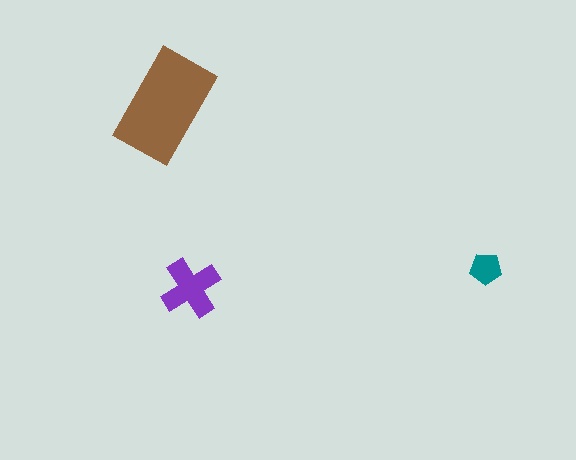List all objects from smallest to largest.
The teal pentagon, the purple cross, the brown rectangle.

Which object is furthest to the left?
The brown rectangle is leftmost.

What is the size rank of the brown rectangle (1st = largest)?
1st.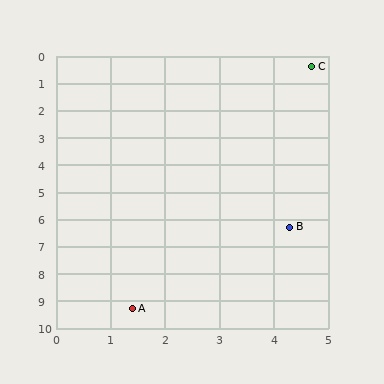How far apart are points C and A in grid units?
Points C and A are about 9.5 grid units apart.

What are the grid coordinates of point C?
Point C is at approximately (4.7, 0.4).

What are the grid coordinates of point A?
Point A is at approximately (1.4, 9.3).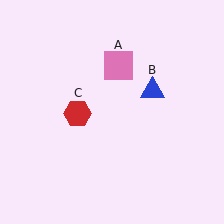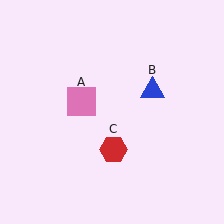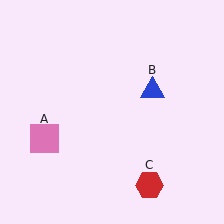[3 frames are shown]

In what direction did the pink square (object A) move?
The pink square (object A) moved down and to the left.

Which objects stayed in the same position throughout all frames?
Blue triangle (object B) remained stationary.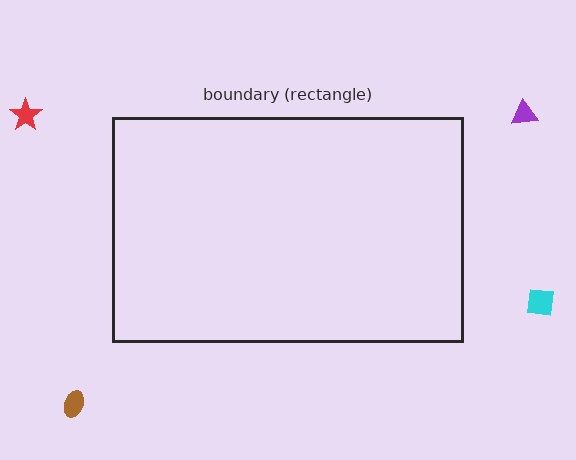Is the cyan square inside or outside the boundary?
Outside.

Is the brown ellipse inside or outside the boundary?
Outside.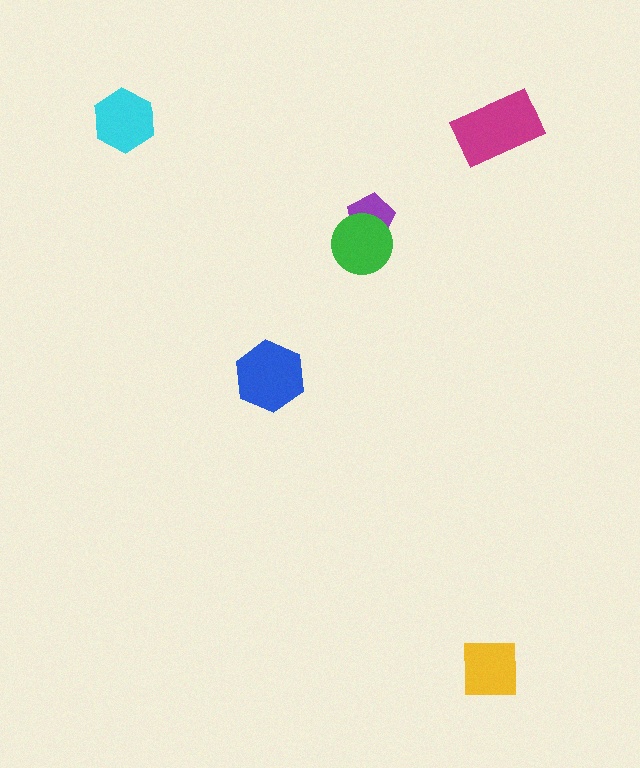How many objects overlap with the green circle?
1 object overlaps with the green circle.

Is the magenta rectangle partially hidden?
No, no other shape covers it.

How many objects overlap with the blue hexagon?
0 objects overlap with the blue hexagon.